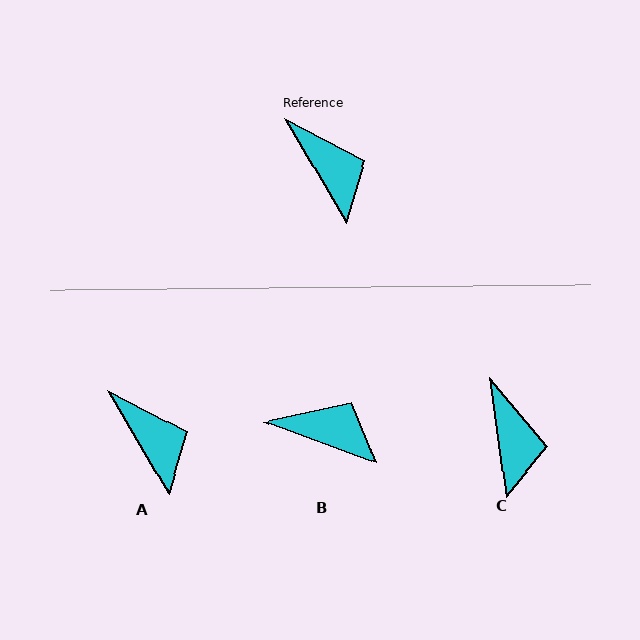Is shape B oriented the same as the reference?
No, it is off by about 40 degrees.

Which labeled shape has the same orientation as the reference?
A.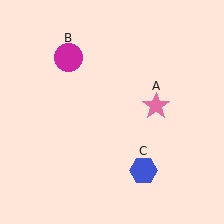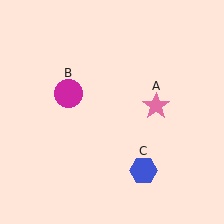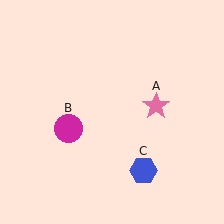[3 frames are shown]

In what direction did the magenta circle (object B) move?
The magenta circle (object B) moved down.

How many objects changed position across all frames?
1 object changed position: magenta circle (object B).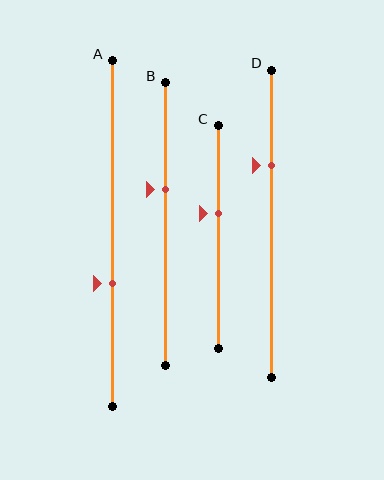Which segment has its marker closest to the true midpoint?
Segment C has its marker closest to the true midpoint.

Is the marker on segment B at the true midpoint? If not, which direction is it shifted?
No, the marker on segment B is shifted upward by about 12% of the segment length.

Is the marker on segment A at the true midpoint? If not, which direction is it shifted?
No, the marker on segment A is shifted downward by about 14% of the segment length.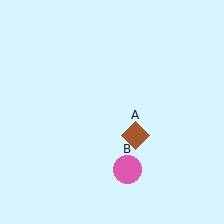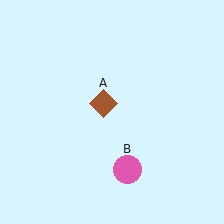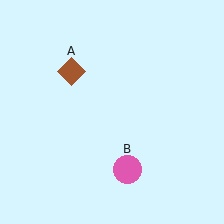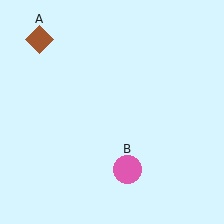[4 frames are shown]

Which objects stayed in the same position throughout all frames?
Pink circle (object B) remained stationary.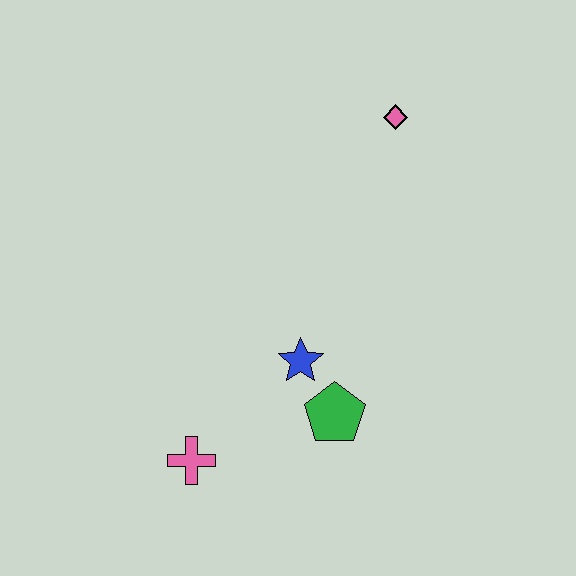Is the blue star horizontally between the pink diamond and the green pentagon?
No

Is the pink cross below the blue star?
Yes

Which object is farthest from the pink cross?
The pink diamond is farthest from the pink cross.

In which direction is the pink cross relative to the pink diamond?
The pink cross is below the pink diamond.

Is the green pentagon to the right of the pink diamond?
No